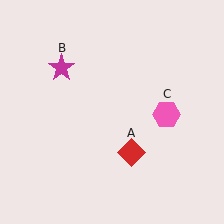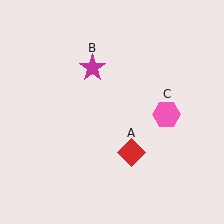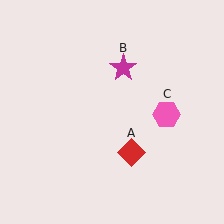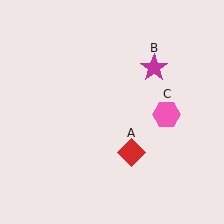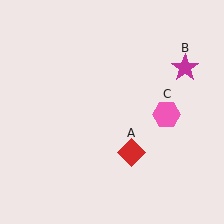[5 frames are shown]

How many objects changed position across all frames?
1 object changed position: magenta star (object B).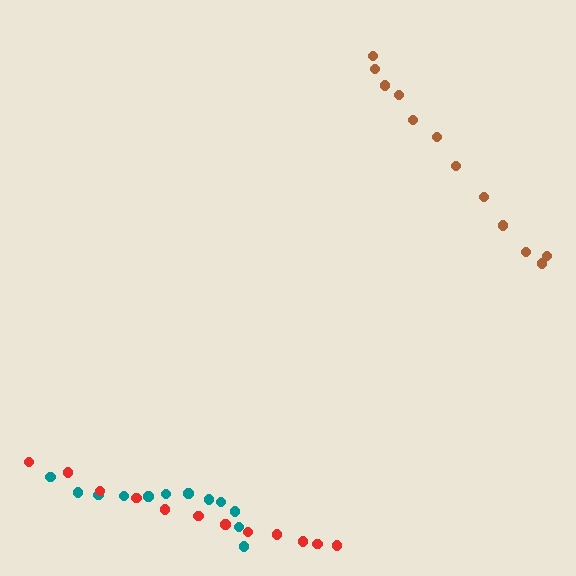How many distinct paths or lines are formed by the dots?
There are 3 distinct paths.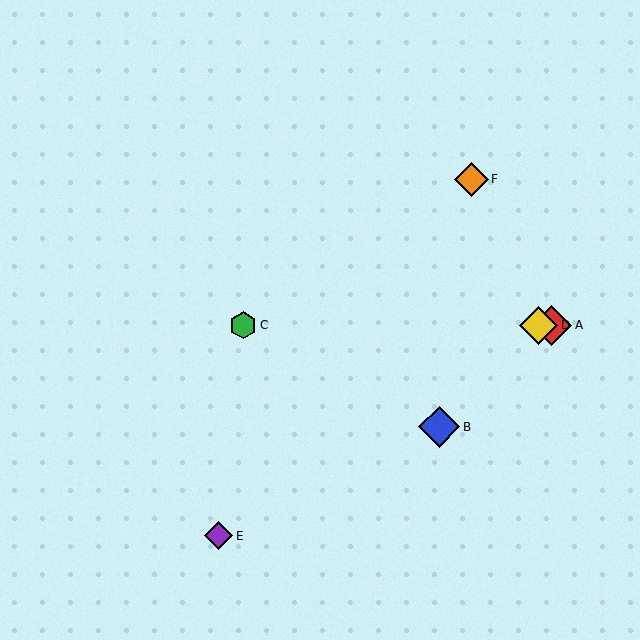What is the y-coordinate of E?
Object E is at y≈536.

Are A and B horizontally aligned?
No, A is at y≈325 and B is at y≈427.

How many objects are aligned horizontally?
3 objects (A, C, D) are aligned horizontally.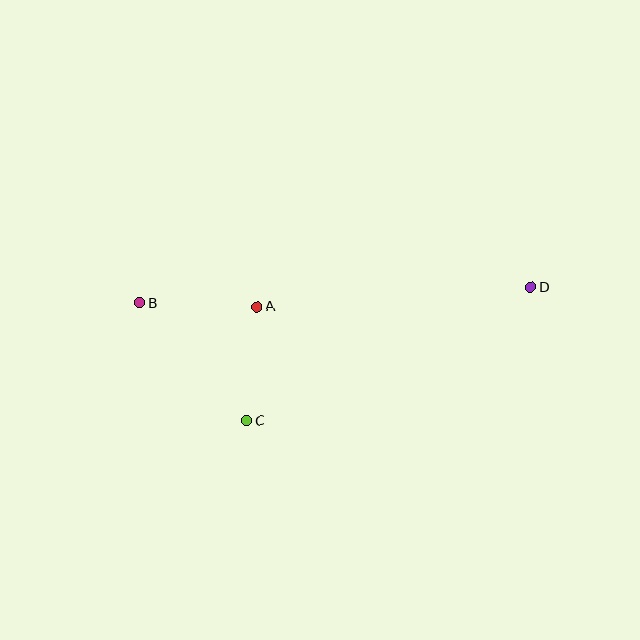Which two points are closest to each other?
Points A and C are closest to each other.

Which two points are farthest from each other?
Points B and D are farthest from each other.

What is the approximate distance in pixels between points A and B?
The distance between A and B is approximately 117 pixels.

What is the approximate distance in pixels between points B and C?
The distance between B and C is approximately 159 pixels.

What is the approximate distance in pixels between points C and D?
The distance between C and D is approximately 313 pixels.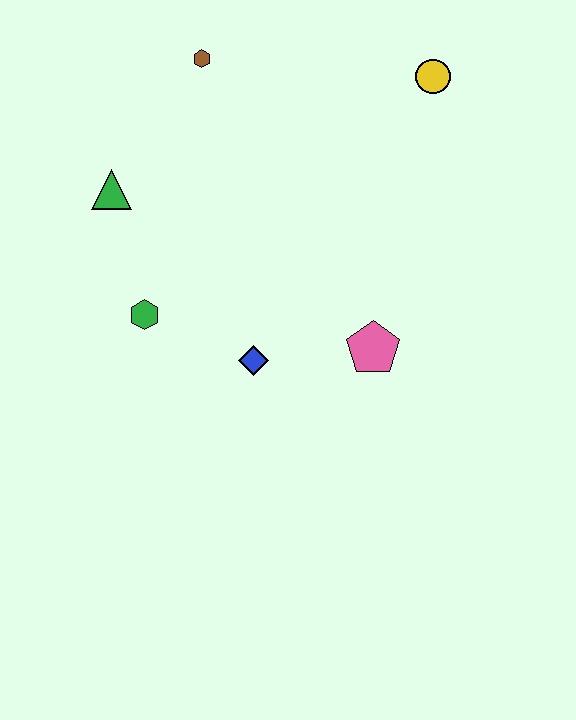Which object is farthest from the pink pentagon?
The brown hexagon is farthest from the pink pentagon.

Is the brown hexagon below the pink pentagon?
No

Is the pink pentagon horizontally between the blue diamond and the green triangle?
No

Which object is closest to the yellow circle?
The brown hexagon is closest to the yellow circle.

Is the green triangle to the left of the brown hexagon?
Yes